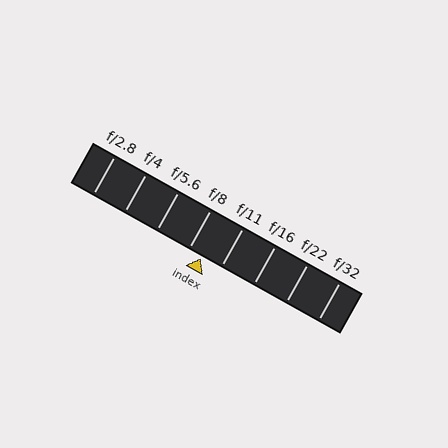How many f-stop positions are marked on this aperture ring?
There are 8 f-stop positions marked.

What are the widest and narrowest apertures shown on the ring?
The widest aperture shown is f/2.8 and the narrowest is f/32.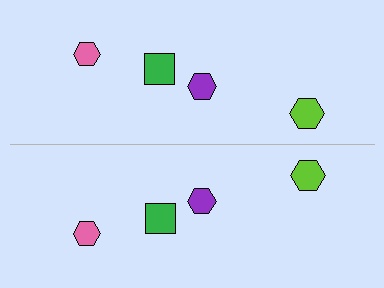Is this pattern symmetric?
Yes, this pattern has bilateral (reflection) symmetry.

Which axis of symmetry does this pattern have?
The pattern has a horizontal axis of symmetry running through the center of the image.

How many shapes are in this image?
There are 8 shapes in this image.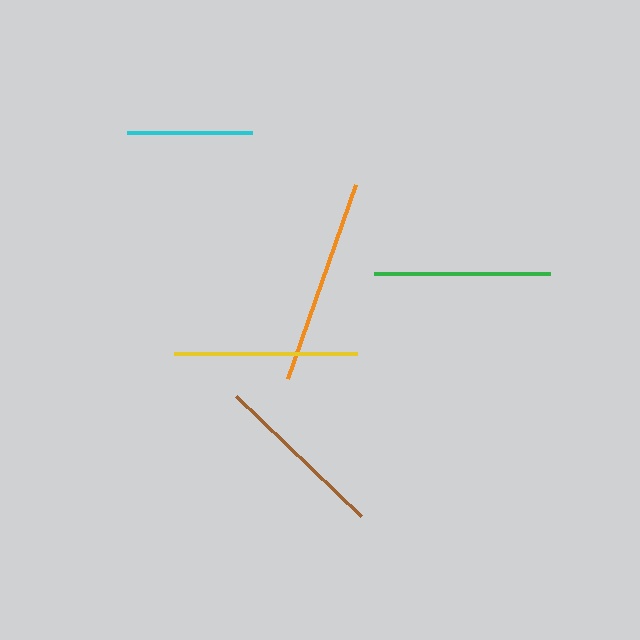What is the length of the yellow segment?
The yellow segment is approximately 183 pixels long.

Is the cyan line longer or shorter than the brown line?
The brown line is longer than the cyan line.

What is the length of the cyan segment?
The cyan segment is approximately 125 pixels long.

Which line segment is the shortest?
The cyan line is the shortest at approximately 125 pixels.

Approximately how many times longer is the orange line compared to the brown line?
The orange line is approximately 1.2 times the length of the brown line.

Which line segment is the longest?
The orange line is the longest at approximately 206 pixels.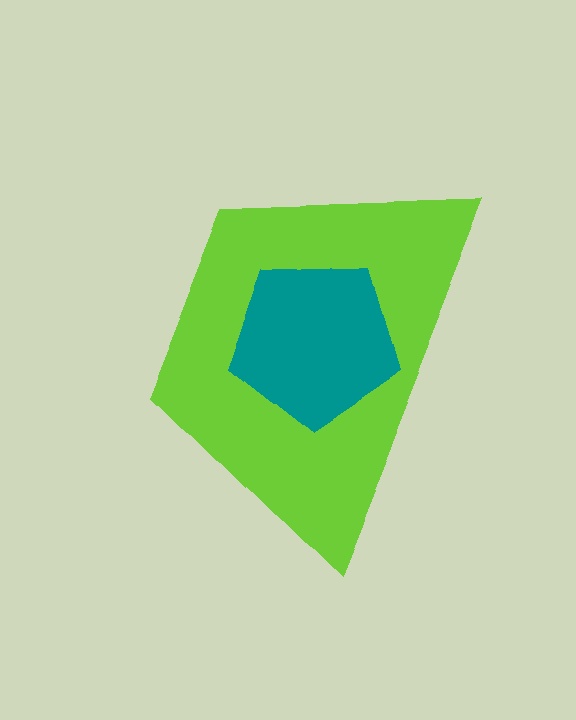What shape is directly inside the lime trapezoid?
The teal pentagon.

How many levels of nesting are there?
2.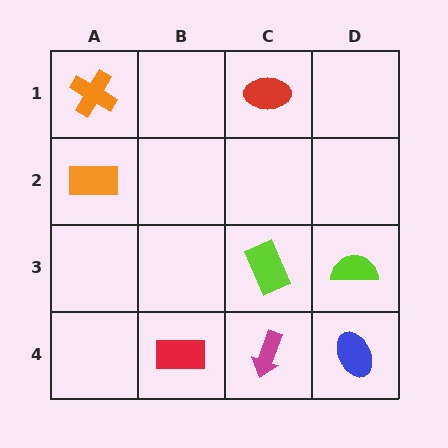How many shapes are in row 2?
1 shape.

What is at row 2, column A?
An orange rectangle.